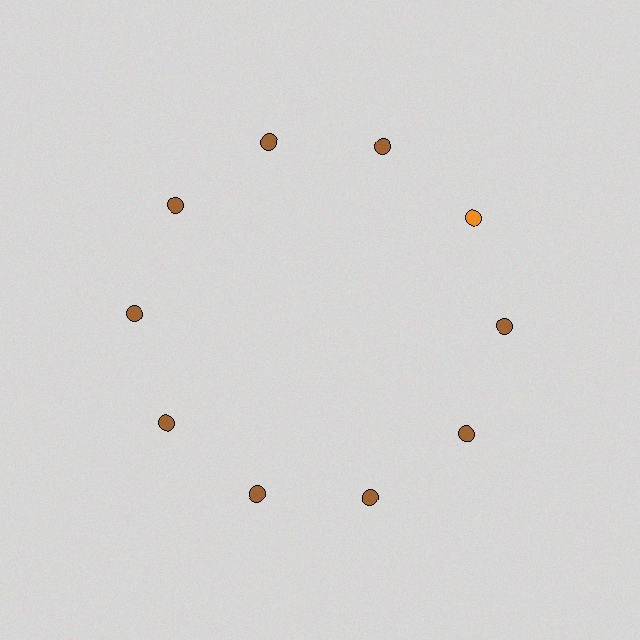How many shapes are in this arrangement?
There are 10 shapes arranged in a ring pattern.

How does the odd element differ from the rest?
It has a different color: orange instead of brown.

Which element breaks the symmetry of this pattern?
The orange circle at roughly the 2 o'clock position breaks the symmetry. All other shapes are brown circles.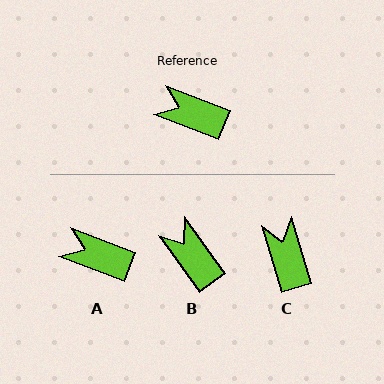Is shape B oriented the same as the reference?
No, it is off by about 33 degrees.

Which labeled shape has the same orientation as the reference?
A.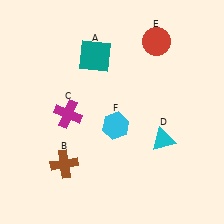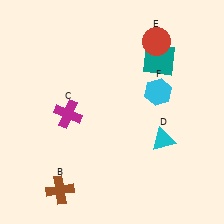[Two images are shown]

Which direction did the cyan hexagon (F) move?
The cyan hexagon (F) moved right.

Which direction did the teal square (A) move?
The teal square (A) moved right.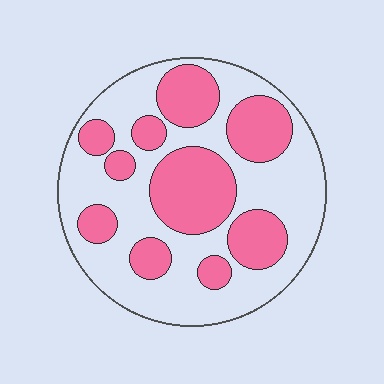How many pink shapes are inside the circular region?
10.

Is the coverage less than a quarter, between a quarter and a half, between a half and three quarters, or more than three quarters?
Between a quarter and a half.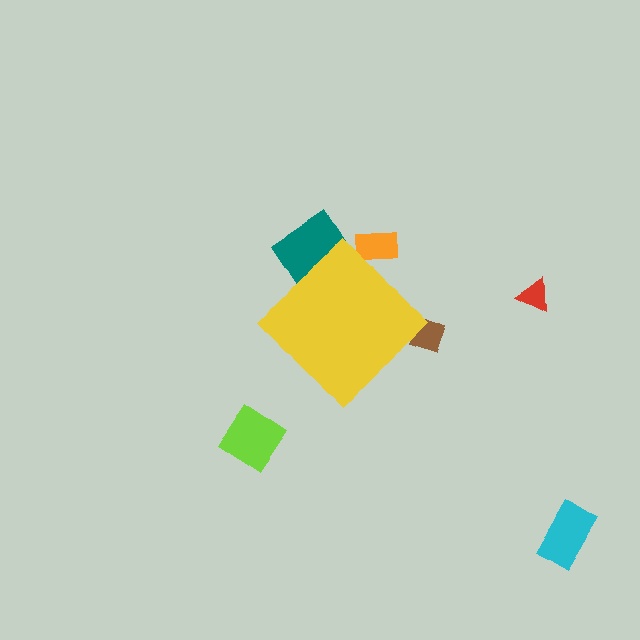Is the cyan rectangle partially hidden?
No, the cyan rectangle is fully visible.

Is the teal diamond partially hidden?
Yes, the teal diamond is partially hidden behind the yellow diamond.